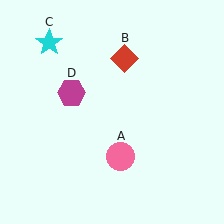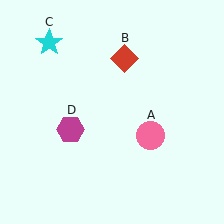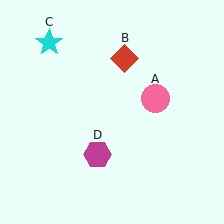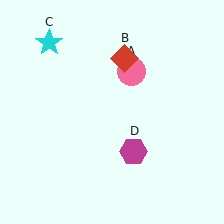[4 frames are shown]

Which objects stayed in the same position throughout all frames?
Red diamond (object B) and cyan star (object C) remained stationary.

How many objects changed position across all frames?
2 objects changed position: pink circle (object A), magenta hexagon (object D).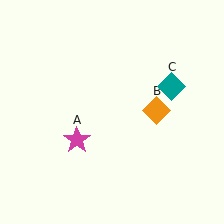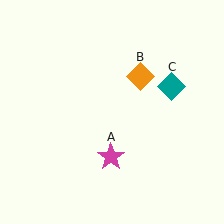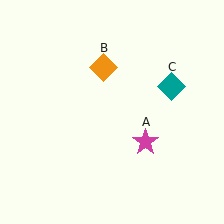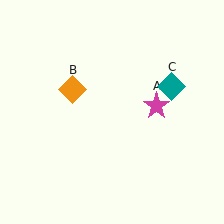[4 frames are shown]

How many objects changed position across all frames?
2 objects changed position: magenta star (object A), orange diamond (object B).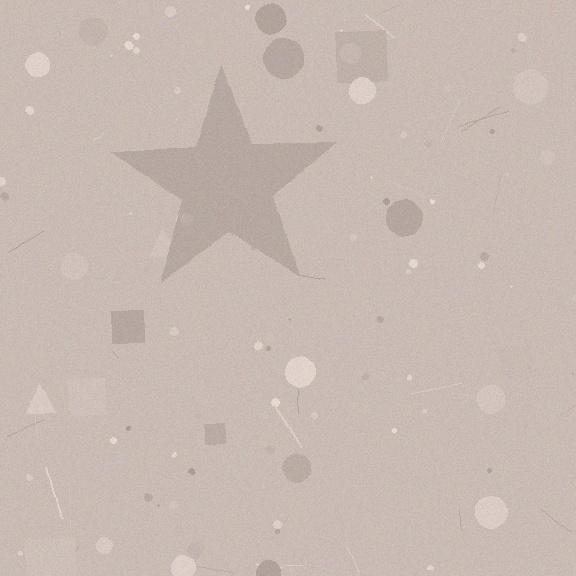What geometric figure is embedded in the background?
A star is embedded in the background.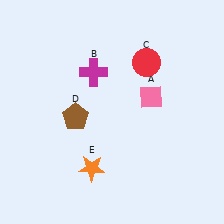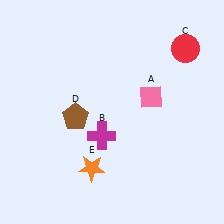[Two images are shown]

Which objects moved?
The objects that moved are: the magenta cross (B), the red circle (C).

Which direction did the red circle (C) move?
The red circle (C) moved right.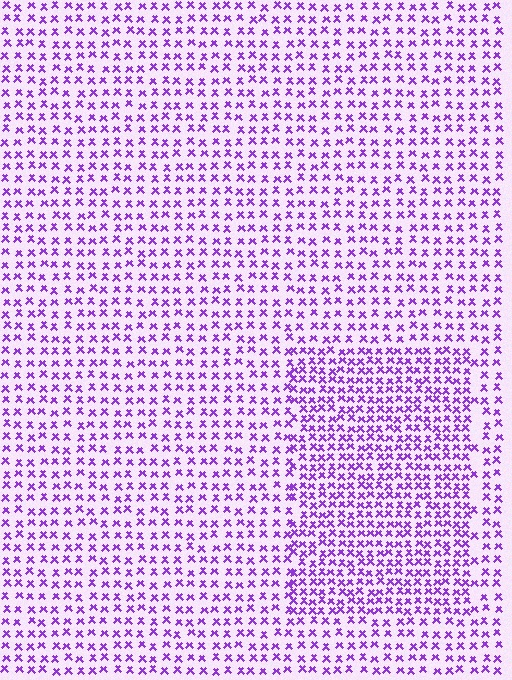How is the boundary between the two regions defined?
The boundary is defined by a change in element density (approximately 1.6x ratio). All elements are the same color, size, and shape.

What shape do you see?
I see a rectangle.